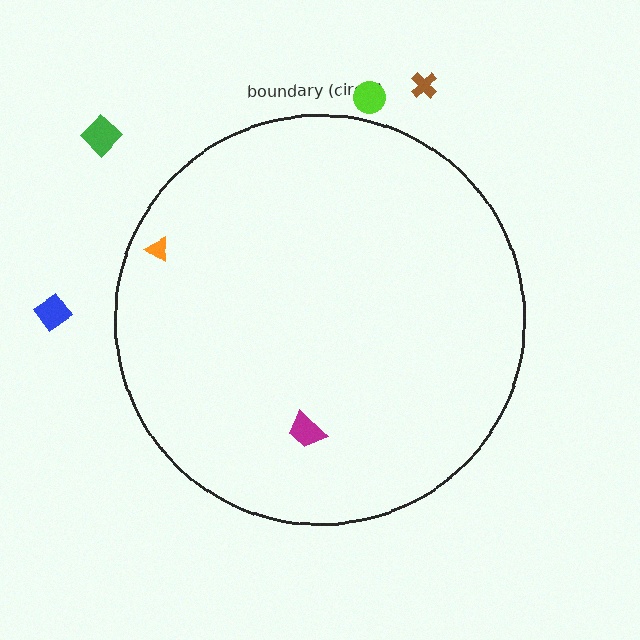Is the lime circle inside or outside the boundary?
Outside.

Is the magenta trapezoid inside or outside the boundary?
Inside.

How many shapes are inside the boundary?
2 inside, 4 outside.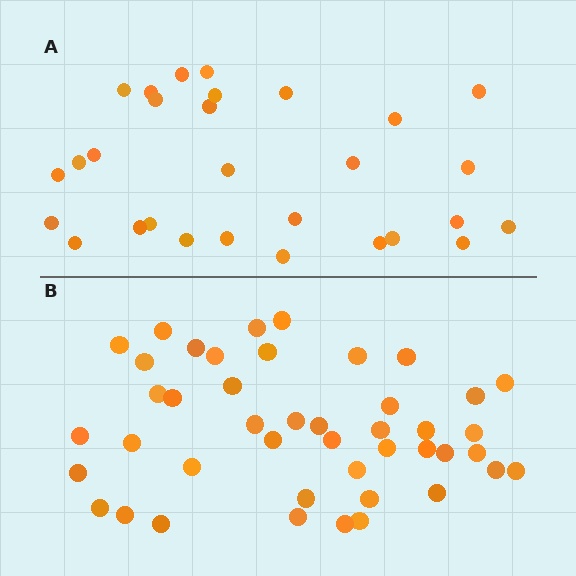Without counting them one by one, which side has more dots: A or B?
Region B (the bottom region) has more dots.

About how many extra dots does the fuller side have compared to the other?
Region B has approximately 15 more dots than region A.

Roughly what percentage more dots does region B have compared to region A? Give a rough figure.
About 50% more.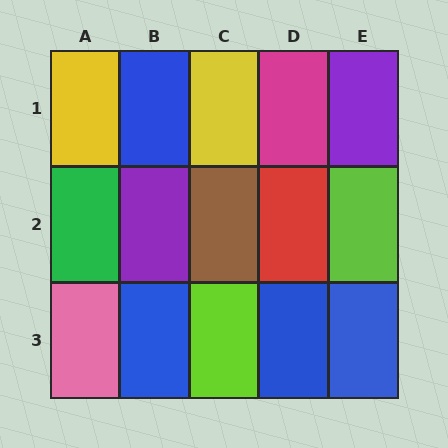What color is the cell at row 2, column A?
Green.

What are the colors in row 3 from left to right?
Pink, blue, lime, blue, blue.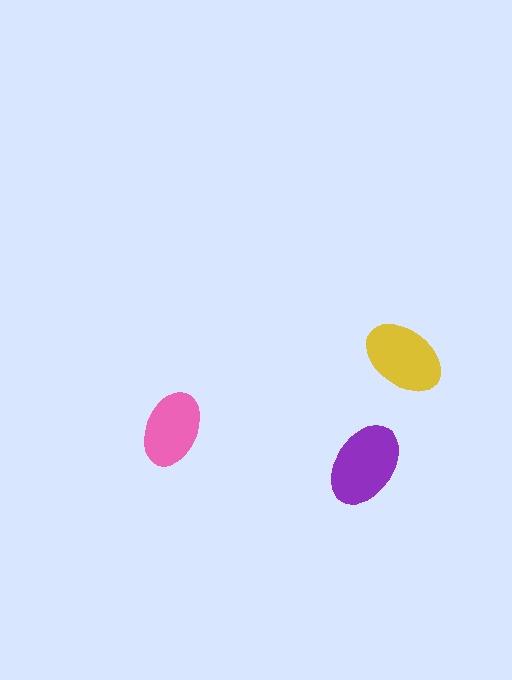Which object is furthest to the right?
The yellow ellipse is rightmost.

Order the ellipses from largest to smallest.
the purple one, the yellow one, the pink one.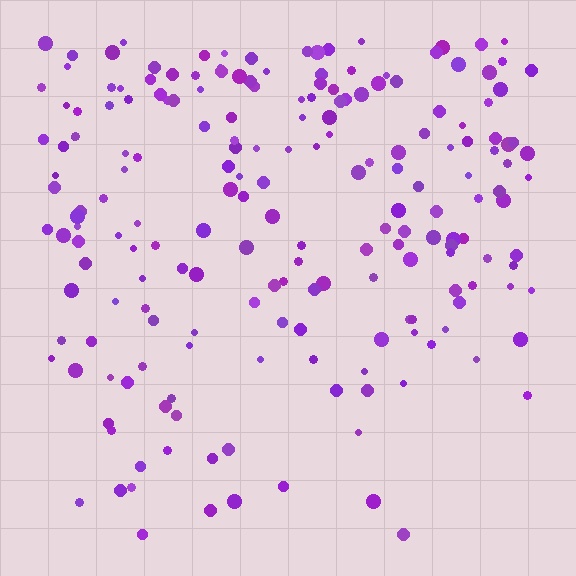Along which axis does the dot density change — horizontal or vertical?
Vertical.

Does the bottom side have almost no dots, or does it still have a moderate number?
Still a moderate number, just noticeably fewer than the top.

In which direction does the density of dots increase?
From bottom to top, with the top side densest.